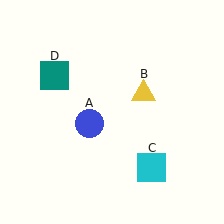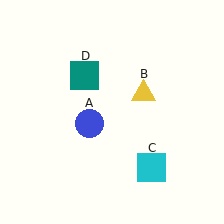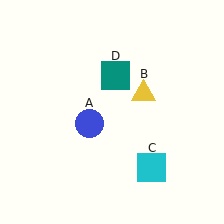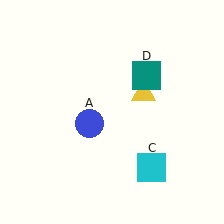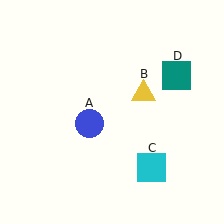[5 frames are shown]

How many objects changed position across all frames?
1 object changed position: teal square (object D).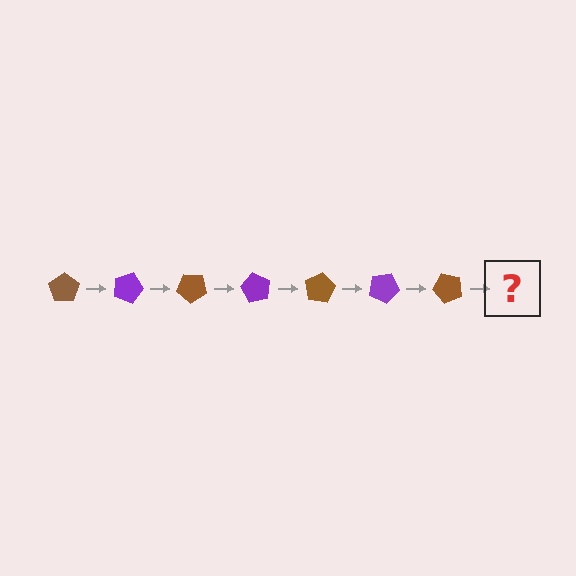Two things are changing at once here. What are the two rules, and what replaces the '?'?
The two rules are that it rotates 20 degrees each step and the color cycles through brown and purple. The '?' should be a purple pentagon, rotated 140 degrees from the start.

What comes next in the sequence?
The next element should be a purple pentagon, rotated 140 degrees from the start.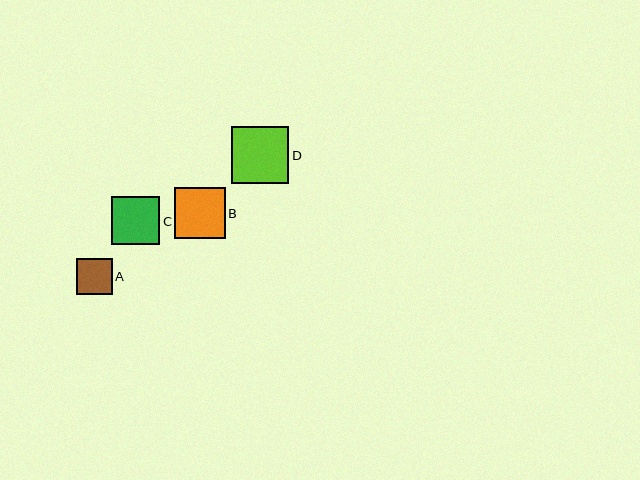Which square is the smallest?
Square A is the smallest with a size of approximately 36 pixels.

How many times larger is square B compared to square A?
Square B is approximately 1.4 times the size of square A.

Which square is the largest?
Square D is the largest with a size of approximately 57 pixels.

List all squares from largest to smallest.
From largest to smallest: D, B, C, A.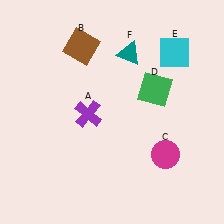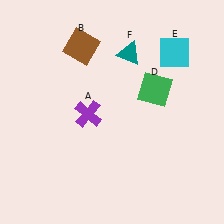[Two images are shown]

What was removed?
The magenta circle (C) was removed in Image 2.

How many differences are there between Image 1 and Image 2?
There is 1 difference between the two images.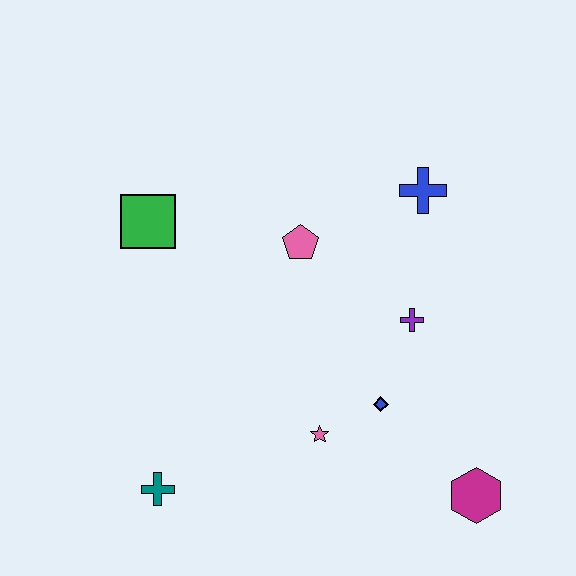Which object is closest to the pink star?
The blue diamond is closest to the pink star.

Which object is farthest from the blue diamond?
The green square is farthest from the blue diamond.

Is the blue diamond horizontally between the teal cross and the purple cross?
Yes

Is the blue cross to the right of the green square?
Yes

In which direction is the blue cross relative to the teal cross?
The blue cross is above the teal cross.